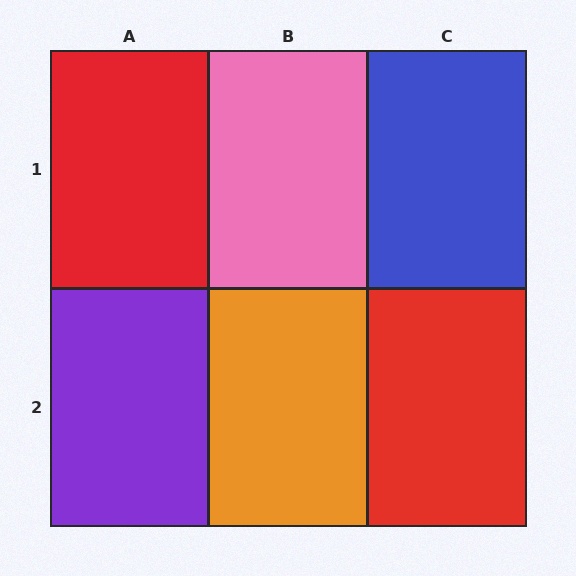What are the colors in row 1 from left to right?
Red, pink, blue.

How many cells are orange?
1 cell is orange.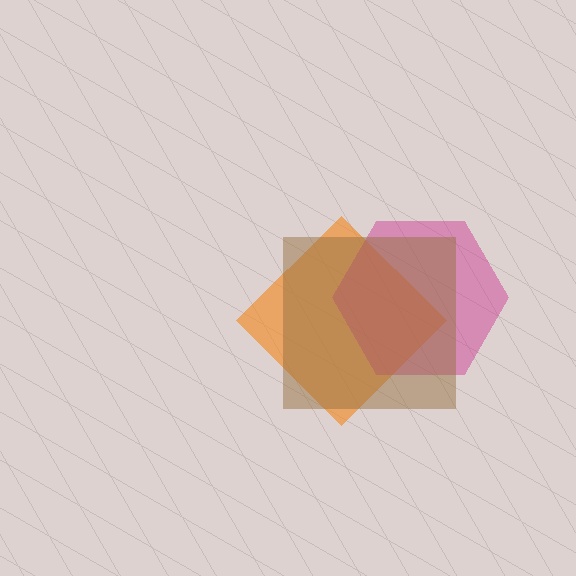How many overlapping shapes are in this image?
There are 3 overlapping shapes in the image.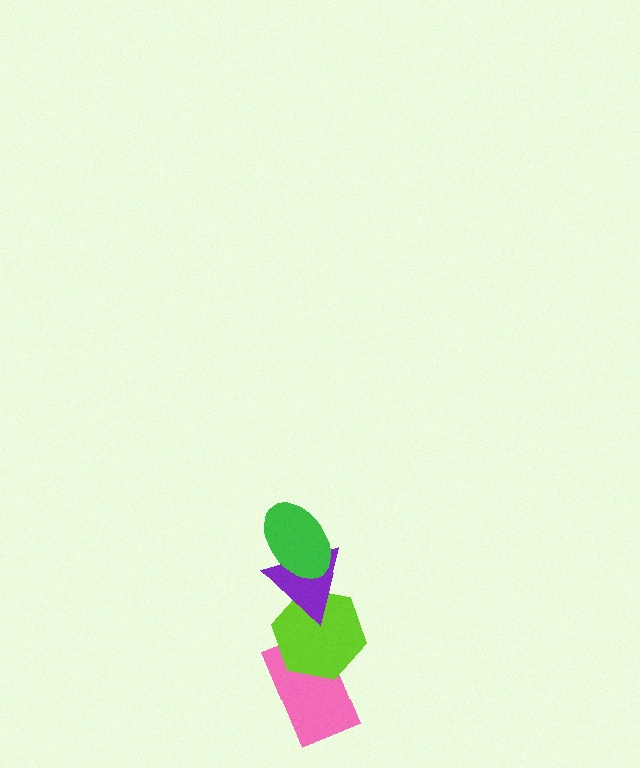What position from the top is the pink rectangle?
The pink rectangle is 4th from the top.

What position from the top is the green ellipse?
The green ellipse is 1st from the top.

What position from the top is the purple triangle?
The purple triangle is 2nd from the top.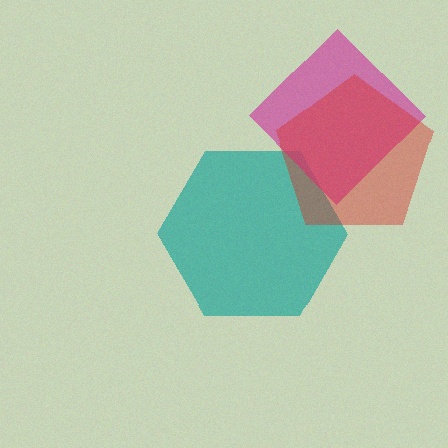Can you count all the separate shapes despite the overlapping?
Yes, there are 3 separate shapes.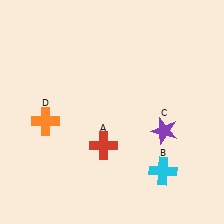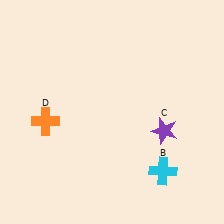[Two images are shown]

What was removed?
The red cross (A) was removed in Image 2.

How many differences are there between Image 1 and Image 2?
There is 1 difference between the two images.